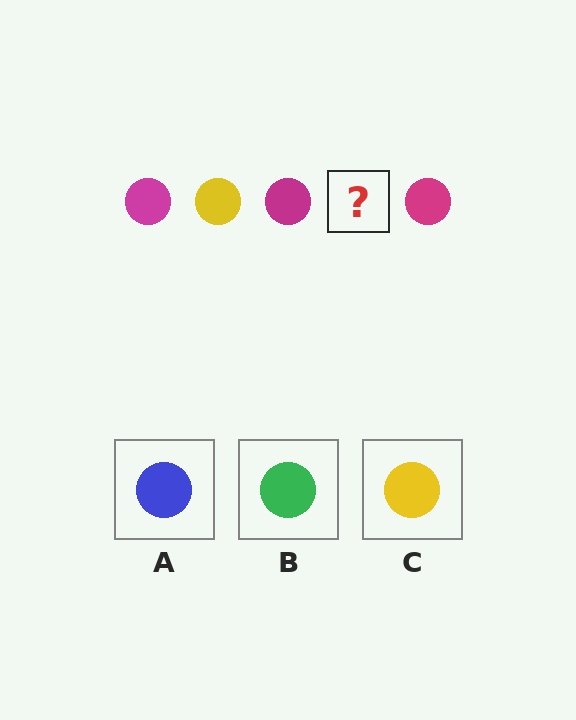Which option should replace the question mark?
Option C.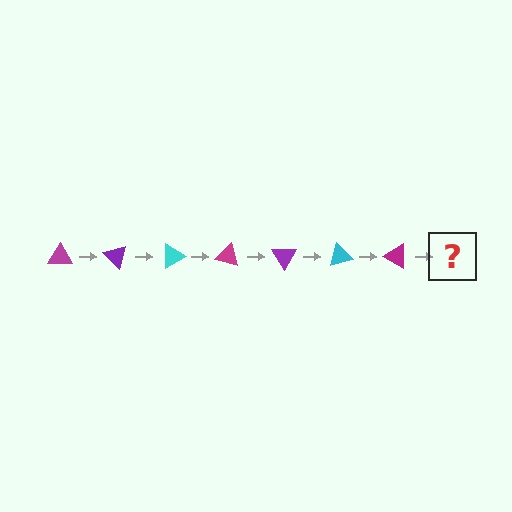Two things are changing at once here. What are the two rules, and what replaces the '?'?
The two rules are that it rotates 45 degrees each step and the color cycles through magenta, purple, and cyan. The '?' should be a purple triangle, rotated 315 degrees from the start.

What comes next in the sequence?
The next element should be a purple triangle, rotated 315 degrees from the start.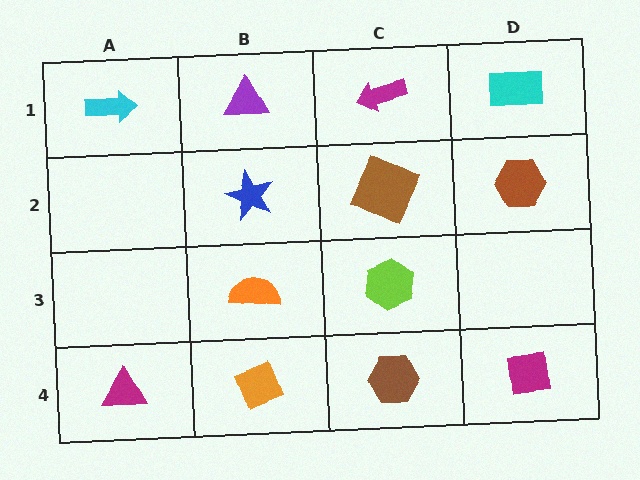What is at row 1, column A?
A cyan arrow.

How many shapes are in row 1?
4 shapes.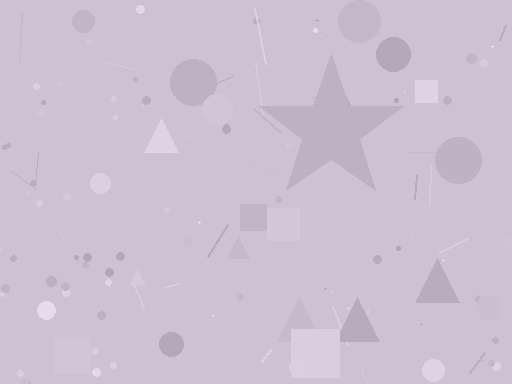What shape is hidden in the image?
A star is hidden in the image.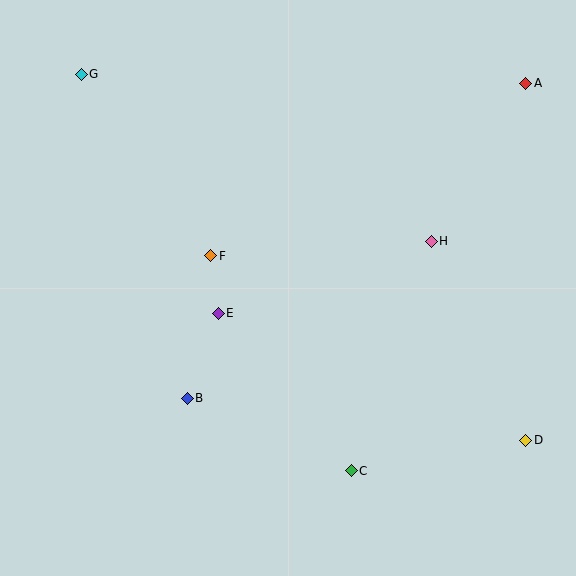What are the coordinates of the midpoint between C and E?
The midpoint between C and E is at (285, 392).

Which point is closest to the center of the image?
Point E at (218, 313) is closest to the center.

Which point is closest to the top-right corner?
Point A is closest to the top-right corner.